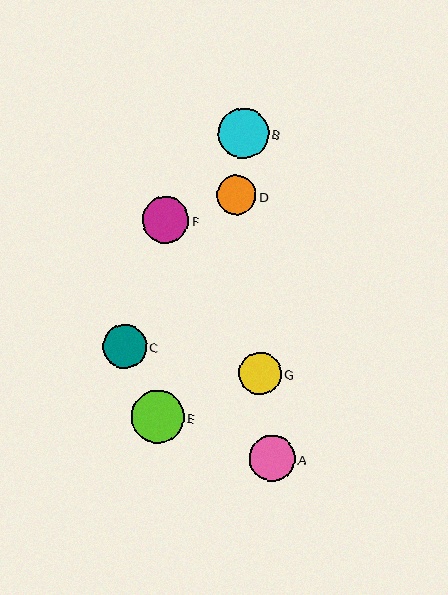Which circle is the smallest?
Circle D is the smallest with a size of approximately 39 pixels.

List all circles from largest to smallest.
From largest to smallest: E, B, F, A, C, G, D.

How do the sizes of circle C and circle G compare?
Circle C and circle G are approximately the same size.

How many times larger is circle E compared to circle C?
Circle E is approximately 1.2 times the size of circle C.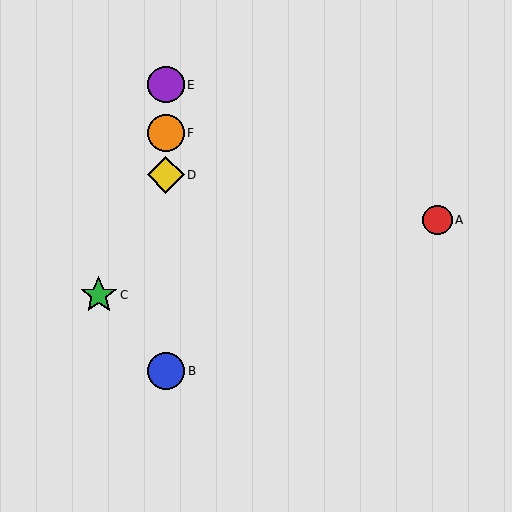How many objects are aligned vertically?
4 objects (B, D, E, F) are aligned vertically.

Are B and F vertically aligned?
Yes, both are at x≈166.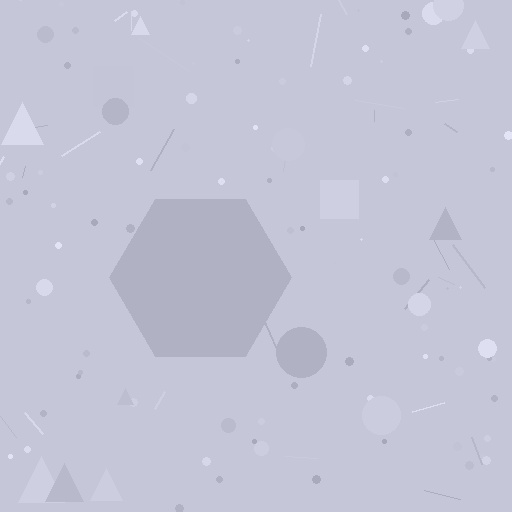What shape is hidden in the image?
A hexagon is hidden in the image.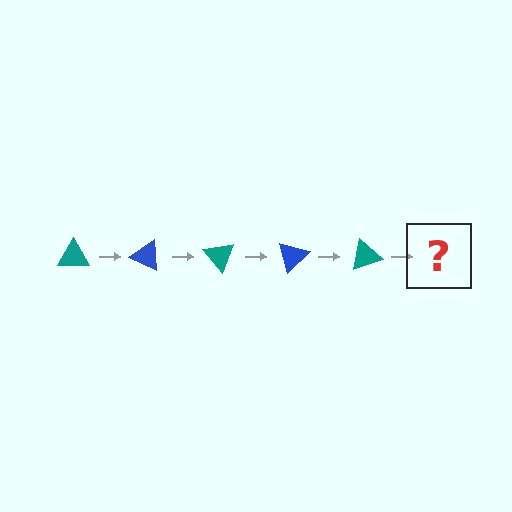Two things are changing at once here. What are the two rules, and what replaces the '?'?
The two rules are that it rotates 25 degrees each step and the color cycles through teal and blue. The '?' should be a blue triangle, rotated 125 degrees from the start.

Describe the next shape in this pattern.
It should be a blue triangle, rotated 125 degrees from the start.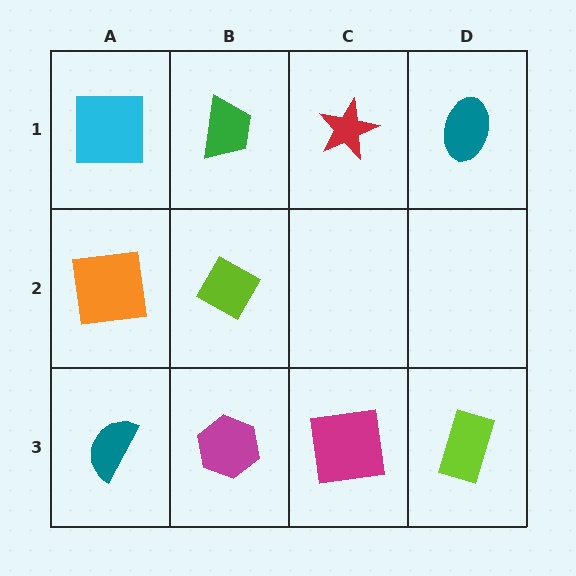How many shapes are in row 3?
4 shapes.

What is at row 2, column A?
An orange square.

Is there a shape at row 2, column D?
No, that cell is empty.